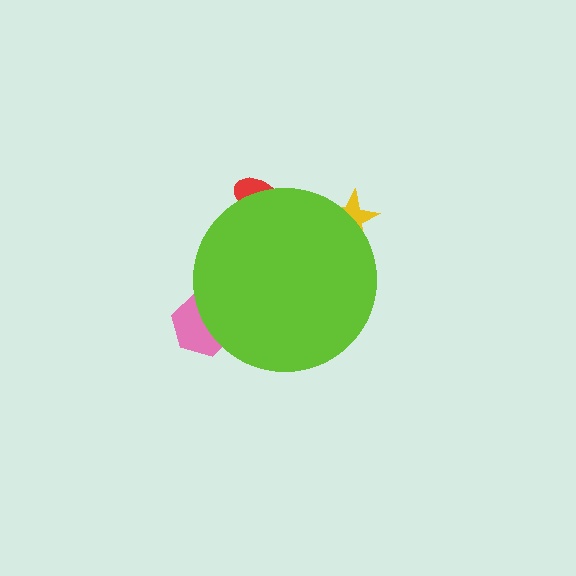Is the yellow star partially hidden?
Yes, the yellow star is partially hidden behind the lime circle.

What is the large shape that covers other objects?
A lime circle.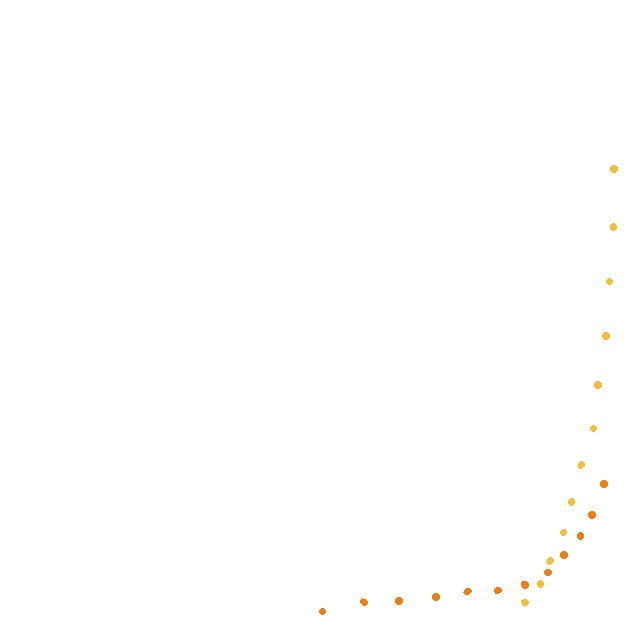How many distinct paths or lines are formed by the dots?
There are 2 distinct paths.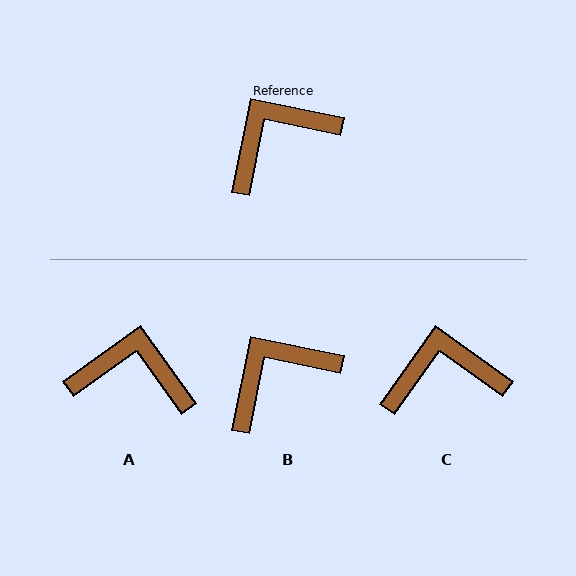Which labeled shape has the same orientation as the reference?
B.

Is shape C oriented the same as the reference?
No, it is off by about 24 degrees.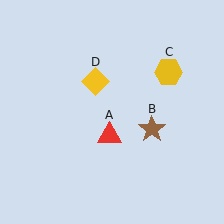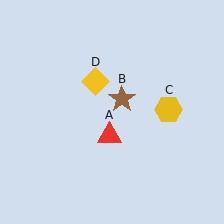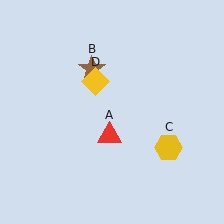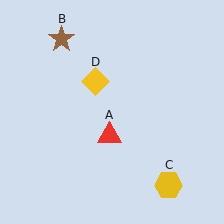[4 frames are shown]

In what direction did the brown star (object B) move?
The brown star (object B) moved up and to the left.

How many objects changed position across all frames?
2 objects changed position: brown star (object B), yellow hexagon (object C).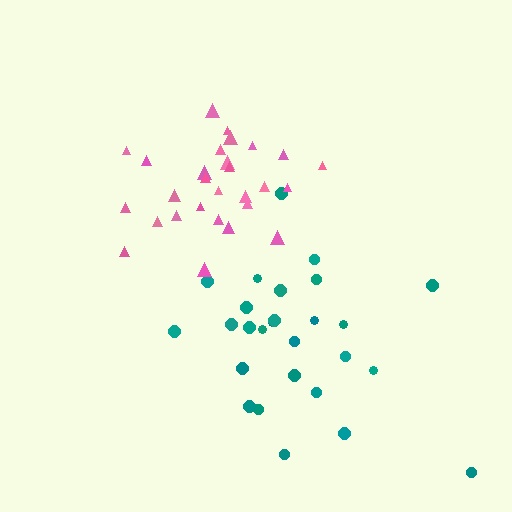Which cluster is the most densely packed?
Pink.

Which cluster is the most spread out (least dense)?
Teal.